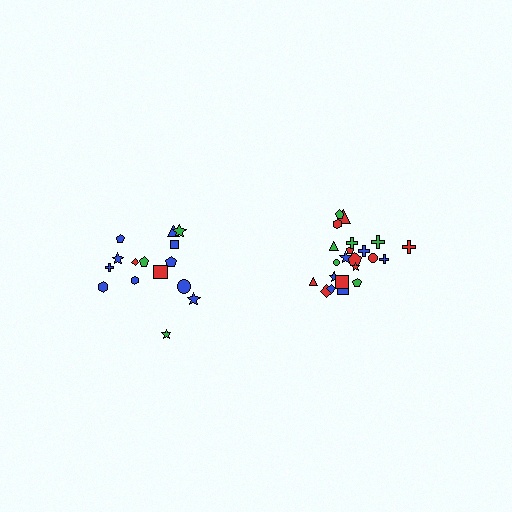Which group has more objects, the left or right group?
The right group.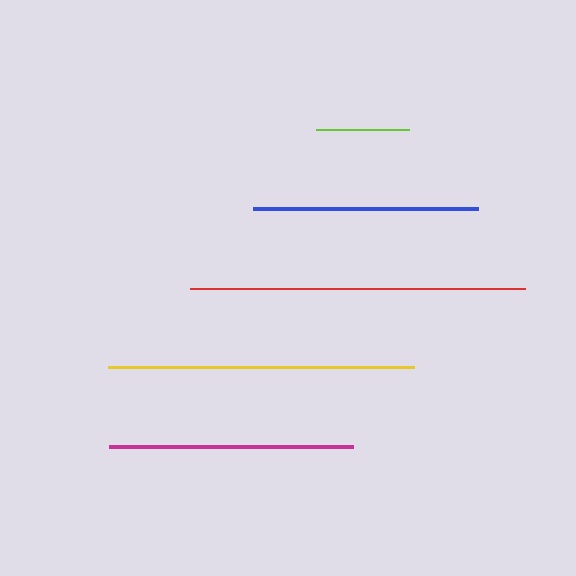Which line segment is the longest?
The red line is the longest at approximately 336 pixels.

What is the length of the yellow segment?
The yellow segment is approximately 306 pixels long.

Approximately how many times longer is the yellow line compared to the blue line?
The yellow line is approximately 1.4 times the length of the blue line.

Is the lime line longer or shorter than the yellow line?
The yellow line is longer than the lime line.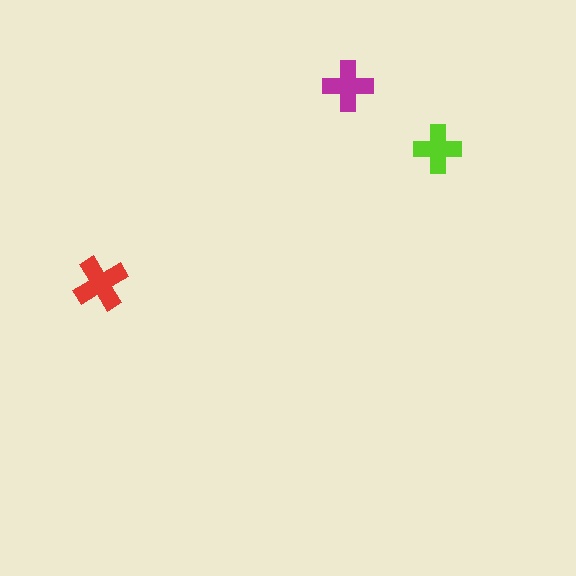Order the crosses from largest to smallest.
the red one, the magenta one, the lime one.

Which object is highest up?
The magenta cross is topmost.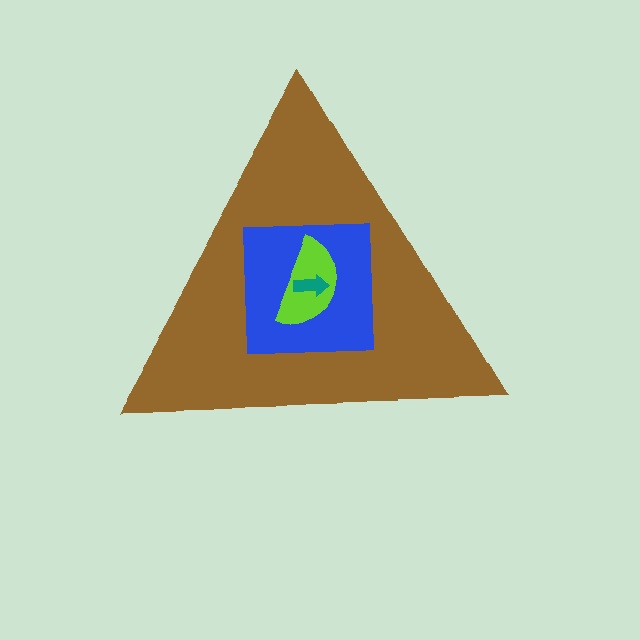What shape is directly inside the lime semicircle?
The teal arrow.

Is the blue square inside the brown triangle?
Yes.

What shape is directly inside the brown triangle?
The blue square.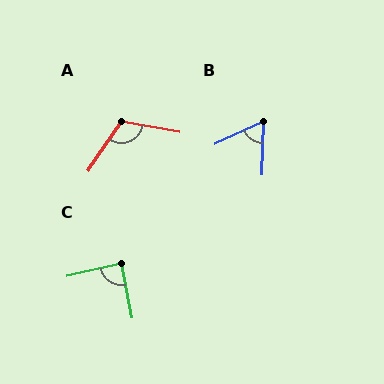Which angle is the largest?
A, at approximately 114 degrees.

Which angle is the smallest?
B, at approximately 64 degrees.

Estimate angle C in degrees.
Approximately 88 degrees.